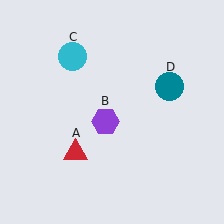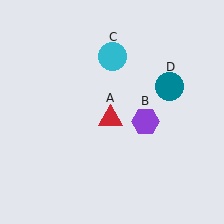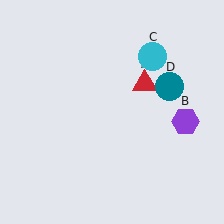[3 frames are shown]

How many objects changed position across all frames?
3 objects changed position: red triangle (object A), purple hexagon (object B), cyan circle (object C).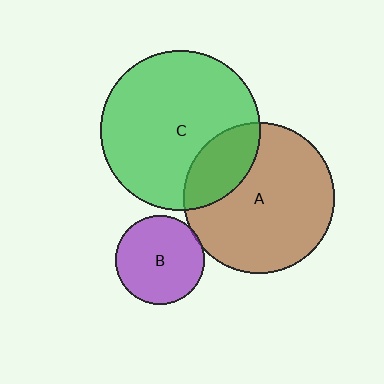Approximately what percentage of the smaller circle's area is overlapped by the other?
Approximately 25%.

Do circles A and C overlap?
Yes.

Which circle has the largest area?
Circle C (green).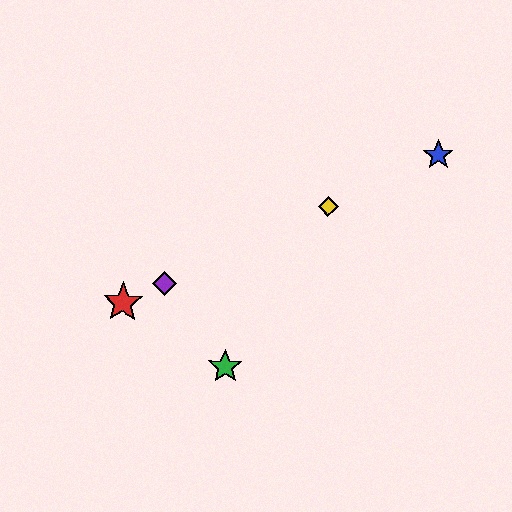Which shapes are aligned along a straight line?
The red star, the blue star, the yellow diamond, the purple diamond are aligned along a straight line.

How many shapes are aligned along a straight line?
4 shapes (the red star, the blue star, the yellow diamond, the purple diamond) are aligned along a straight line.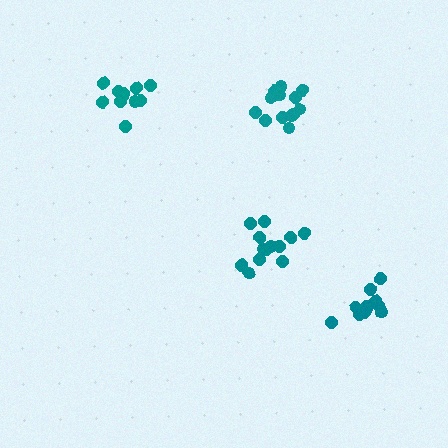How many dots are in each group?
Group 1: 12 dots, Group 2: 11 dots, Group 3: 13 dots, Group 4: 13 dots (49 total).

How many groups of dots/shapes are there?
There are 4 groups.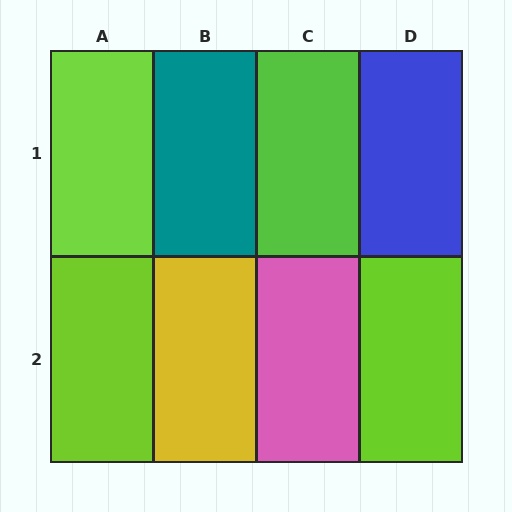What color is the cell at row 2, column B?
Yellow.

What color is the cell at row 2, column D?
Lime.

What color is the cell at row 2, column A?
Lime.